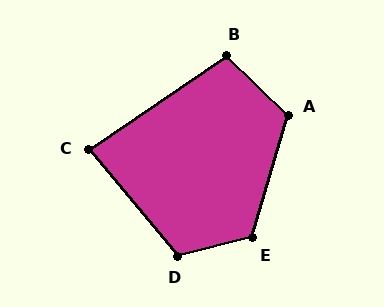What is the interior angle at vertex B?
Approximately 102 degrees (obtuse).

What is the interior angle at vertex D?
Approximately 116 degrees (obtuse).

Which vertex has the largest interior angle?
E, at approximately 120 degrees.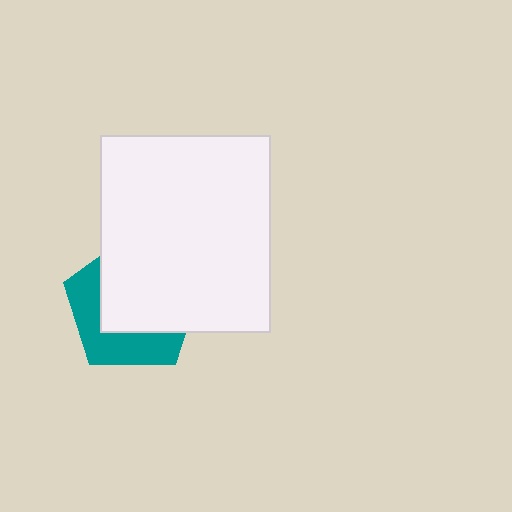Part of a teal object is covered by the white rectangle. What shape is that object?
It is a pentagon.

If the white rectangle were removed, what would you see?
You would see the complete teal pentagon.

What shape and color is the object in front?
The object in front is a white rectangle.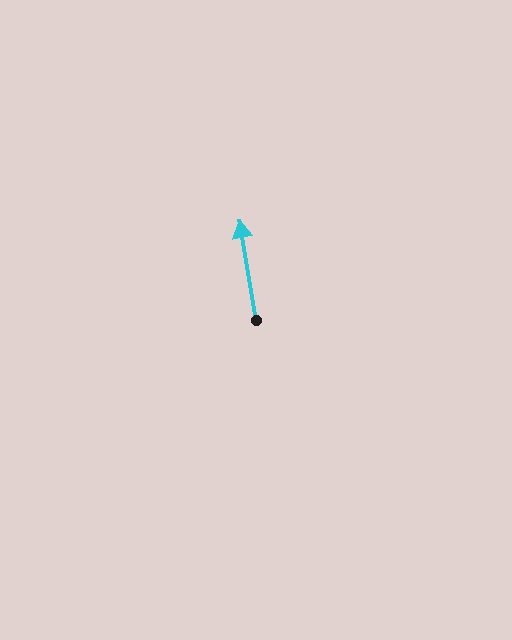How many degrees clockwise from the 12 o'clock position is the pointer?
Approximately 351 degrees.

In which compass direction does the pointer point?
North.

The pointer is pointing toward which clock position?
Roughly 12 o'clock.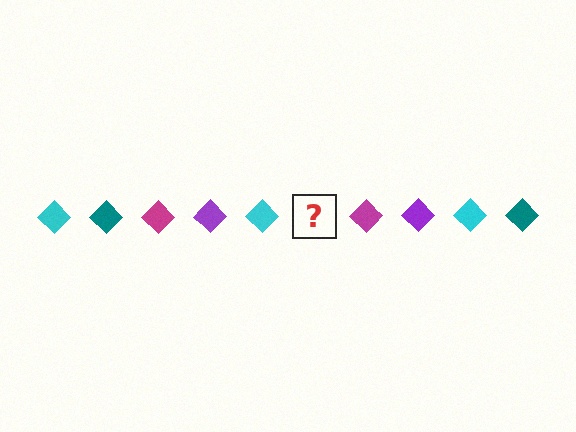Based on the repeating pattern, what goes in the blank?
The blank should be a teal diamond.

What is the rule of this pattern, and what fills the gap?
The rule is that the pattern cycles through cyan, teal, magenta, purple diamonds. The gap should be filled with a teal diamond.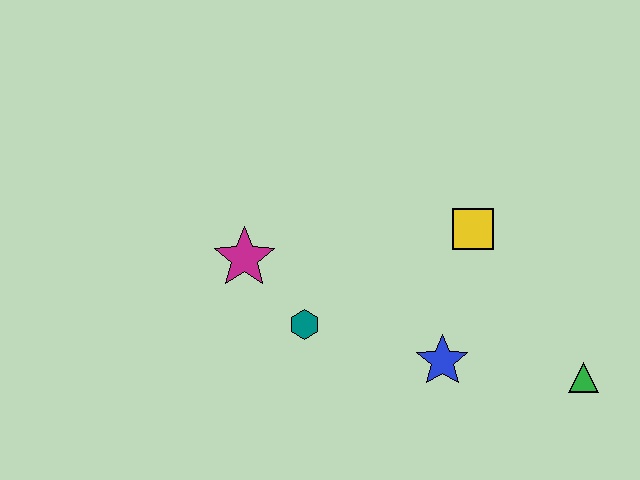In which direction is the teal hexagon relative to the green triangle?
The teal hexagon is to the left of the green triangle.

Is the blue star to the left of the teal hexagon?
No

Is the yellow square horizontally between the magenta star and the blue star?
No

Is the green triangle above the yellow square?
No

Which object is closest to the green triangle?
The blue star is closest to the green triangle.